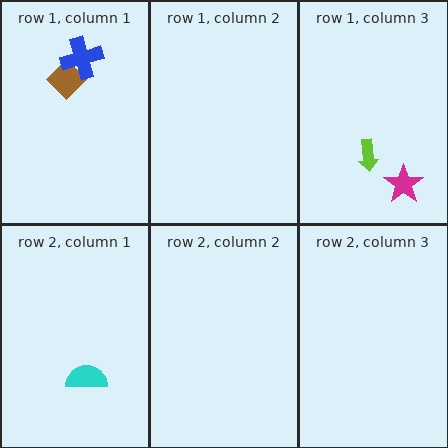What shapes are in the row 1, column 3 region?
The lime arrow, the magenta star.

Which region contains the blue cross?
The row 1, column 1 region.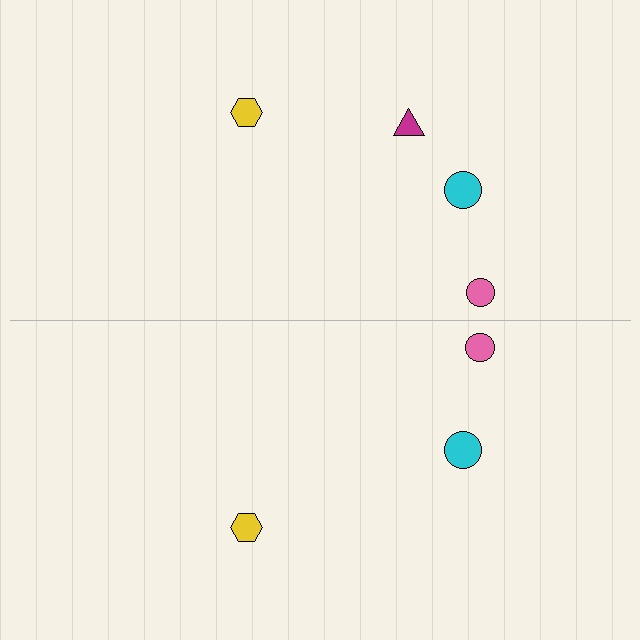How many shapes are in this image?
There are 7 shapes in this image.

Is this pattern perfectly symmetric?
No, the pattern is not perfectly symmetric. A magenta triangle is missing from the bottom side.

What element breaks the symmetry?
A magenta triangle is missing from the bottom side.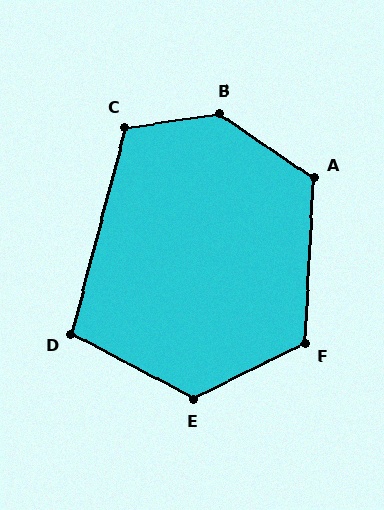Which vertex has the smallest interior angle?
D, at approximately 104 degrees.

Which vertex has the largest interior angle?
B, at approximately 137 degrees.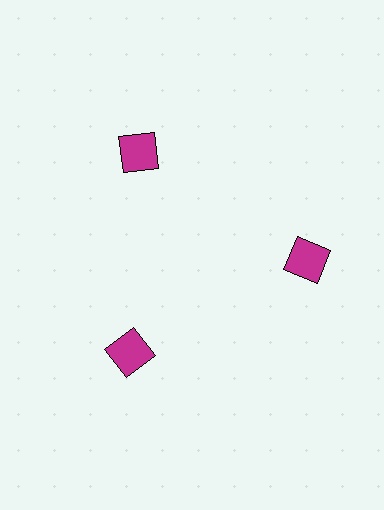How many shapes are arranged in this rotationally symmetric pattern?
There are 3 shapes, arranged in 3 groups of 1.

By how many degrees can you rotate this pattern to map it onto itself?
The pattern maps onto itself every 120 degrees of rotation.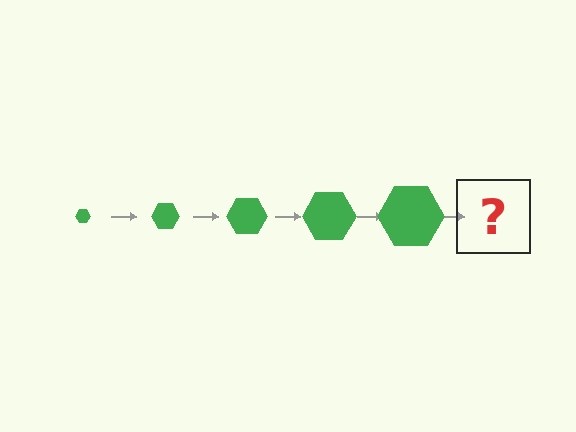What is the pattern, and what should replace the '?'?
The pattern is that the hexagon gets progressively larger each step. The '?' should be a green hexagon, larger than the previous one.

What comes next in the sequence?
The next element should be a green hexagon, larger than the previous one.